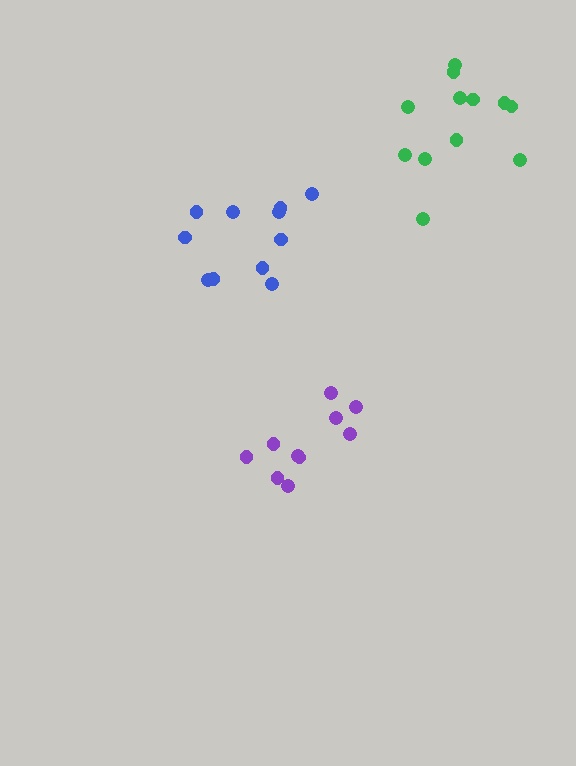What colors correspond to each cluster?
The clusters are colored: purple, blue, green.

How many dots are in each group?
Group 1: 10 dots, Group 2: 11 dots, Group 3: 12 dots (33 total).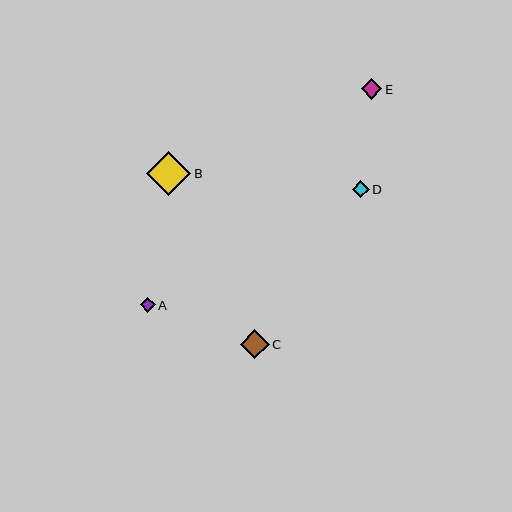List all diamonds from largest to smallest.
From largest to smallest: B, C, E, D, A.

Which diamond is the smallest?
Diamond A is the smallest with a size of approximately 15 pixels.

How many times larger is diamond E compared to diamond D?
Diamond E is approximately 1.2 times the size of diamond D.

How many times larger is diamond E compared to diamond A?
Diamond E is approximately 1.4 times the size of diamond A.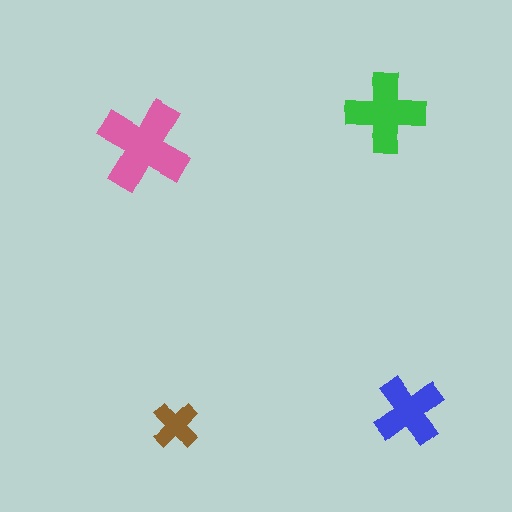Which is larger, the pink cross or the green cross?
The pink one.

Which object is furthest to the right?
The blue cross is rightmost.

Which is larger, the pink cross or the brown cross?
The pink one.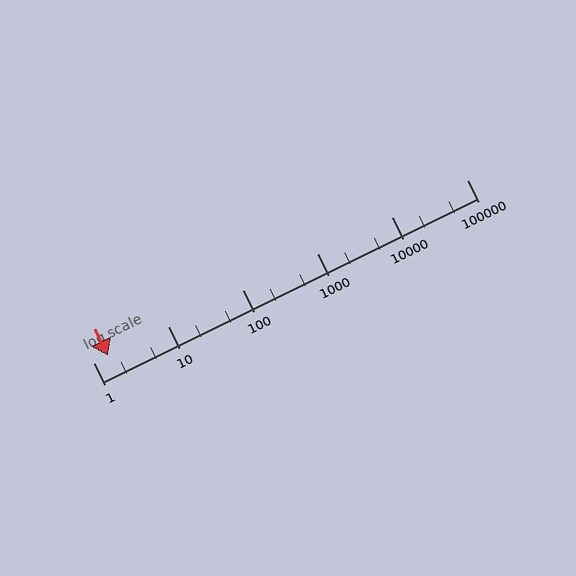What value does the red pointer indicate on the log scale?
The pointer indicates approximately 1.6.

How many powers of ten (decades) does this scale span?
The scale spans 5 decades, from 1 to 100000.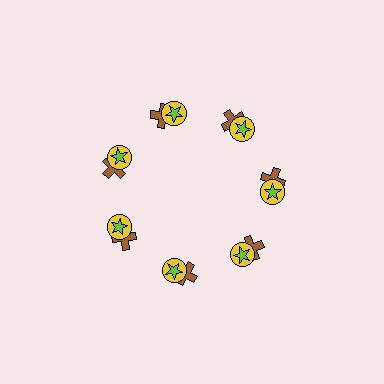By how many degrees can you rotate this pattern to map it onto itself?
The pattern maps onto itself every 51 degrees of rotation.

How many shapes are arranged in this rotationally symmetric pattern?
There are 21 shapes, arranged in 7 groups of 3.